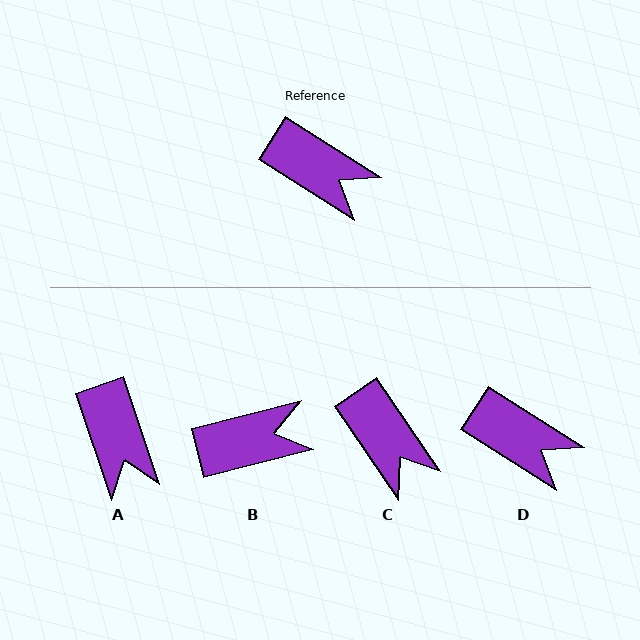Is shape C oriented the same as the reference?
No, it is off by about 24 degrees.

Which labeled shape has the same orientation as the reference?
D.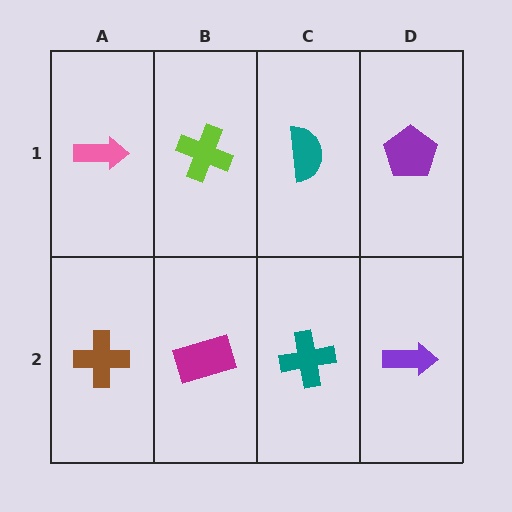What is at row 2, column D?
A purple arrow.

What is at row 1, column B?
A lime cross.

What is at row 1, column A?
A pink arrow.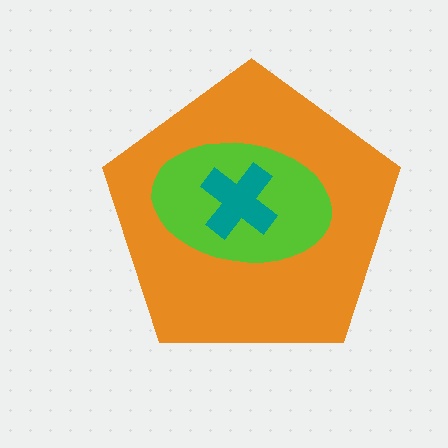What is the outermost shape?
The orange pentagon.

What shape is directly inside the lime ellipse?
The teal cross.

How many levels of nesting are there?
3.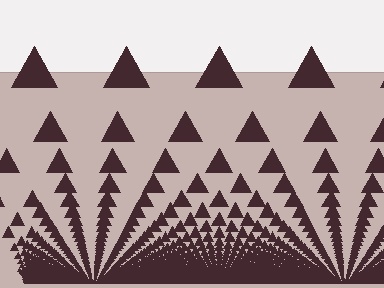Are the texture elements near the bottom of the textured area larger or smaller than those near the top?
Smaller. The gradient is inverted — elements near the bottom are smaller and denser.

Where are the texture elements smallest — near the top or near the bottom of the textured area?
Near the bottom.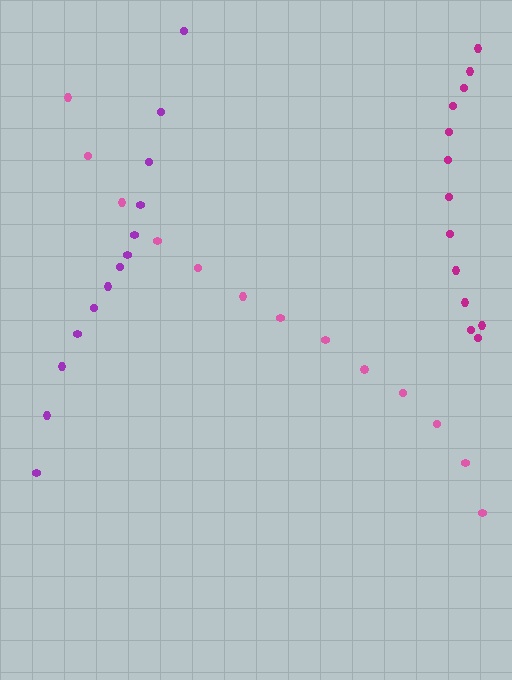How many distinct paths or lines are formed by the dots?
There are 3 distinct paths.